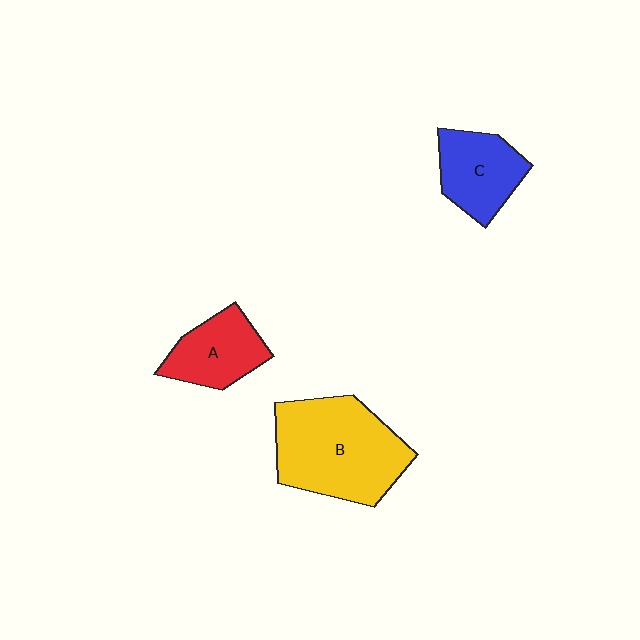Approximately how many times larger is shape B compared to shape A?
Approximately 2.0 times.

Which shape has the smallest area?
Shape A (red).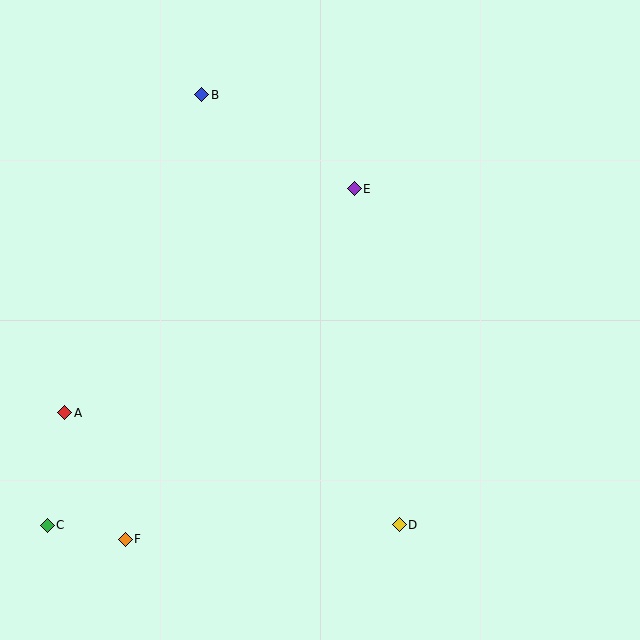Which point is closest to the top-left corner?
Point B is closest to the top-left corner.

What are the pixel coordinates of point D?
Point D is at (399, 525).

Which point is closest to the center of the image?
Point E at (354, 189) is closest to the center.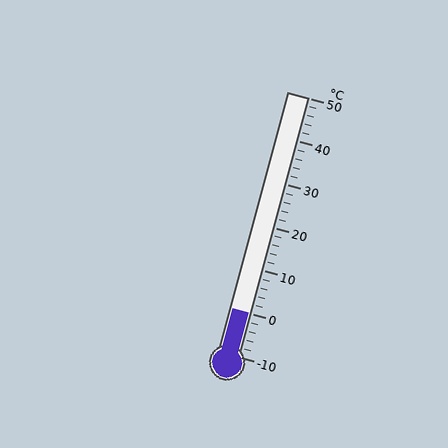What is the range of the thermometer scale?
The thermometer scale ranges from -10°C to 50°C.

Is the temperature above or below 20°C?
The temperature is below 20°C.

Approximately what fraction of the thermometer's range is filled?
The thermometer is filled to approximately 15% of its range.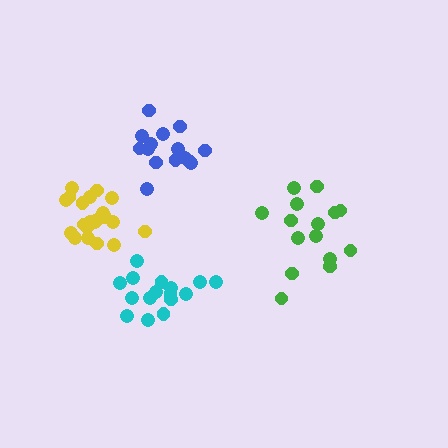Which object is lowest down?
The cyan cluster is bottommost.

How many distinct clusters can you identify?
There are 4 distinct clusters.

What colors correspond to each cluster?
The clusters are colored: cyan, blue, green, yellow.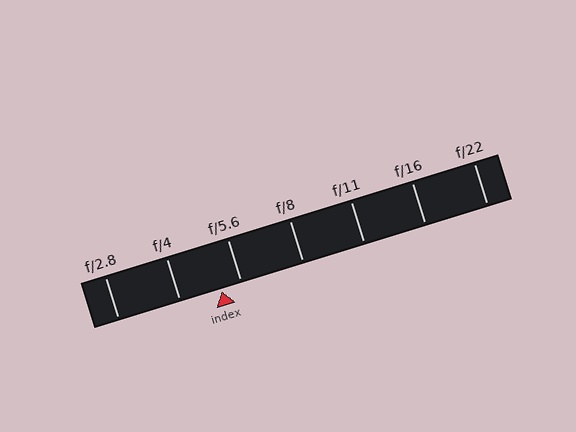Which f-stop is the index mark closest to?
The index mark is closest to f/5.6.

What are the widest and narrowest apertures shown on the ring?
The widest aperture shown is f/2.8 and the narrowest is f/22.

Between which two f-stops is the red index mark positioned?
The index mark is between f/4 and f/5.6.